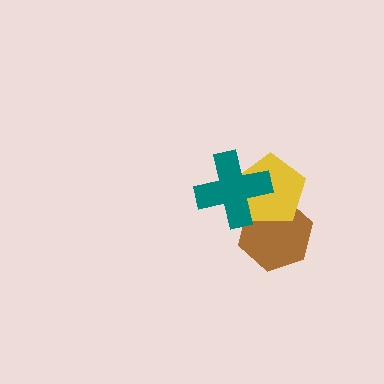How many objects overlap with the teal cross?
2 objects overlap with the teal cross.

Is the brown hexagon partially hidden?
Yes, it is partially covered by another shape.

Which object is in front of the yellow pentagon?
The teal cross is in front of the yellow pentagon.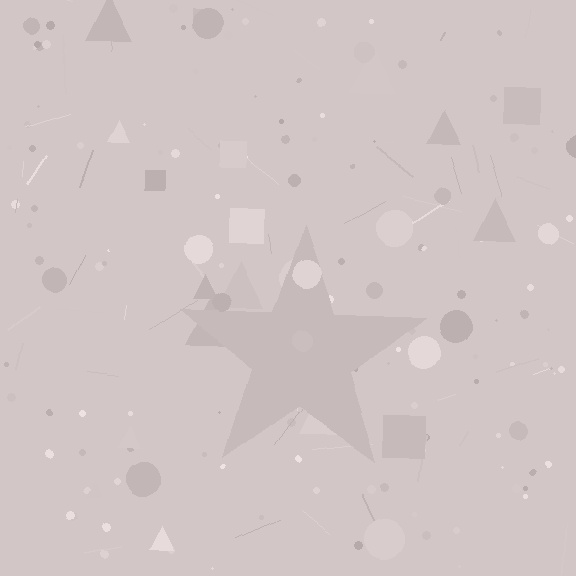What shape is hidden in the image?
A star is hidden in the image.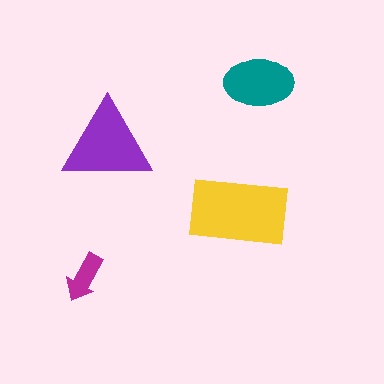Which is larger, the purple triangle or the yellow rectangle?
The yellow rectangle.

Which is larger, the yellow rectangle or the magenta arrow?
The yellow rectangle.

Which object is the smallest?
The magenta arrow.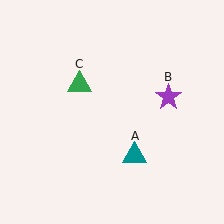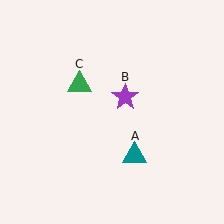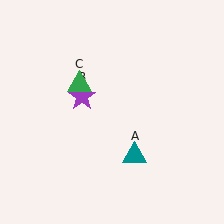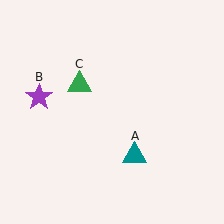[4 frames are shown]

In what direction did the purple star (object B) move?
The purple star (object B) moved left.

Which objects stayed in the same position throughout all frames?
Teal triangle (object A) and green triangle (object C) remained stationary.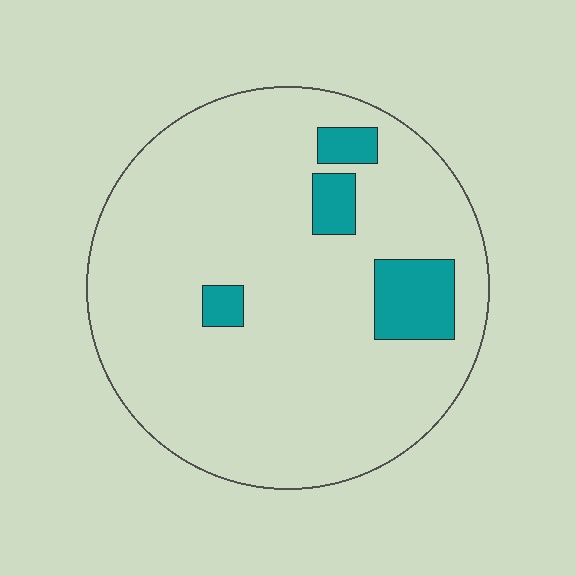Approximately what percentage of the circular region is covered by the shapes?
Approximately 10%.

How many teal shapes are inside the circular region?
4.